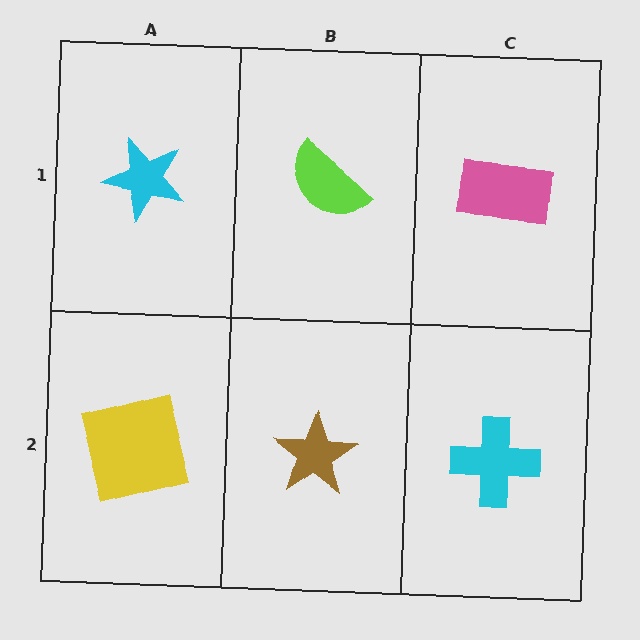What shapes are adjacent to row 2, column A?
A cyan star (row 1, column A), a brown star (row 2, column B).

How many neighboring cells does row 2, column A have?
2.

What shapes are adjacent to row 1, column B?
A brown star (row 2, column B), a cyan star (row 1, column A), a pink rectangle (row 1, column C).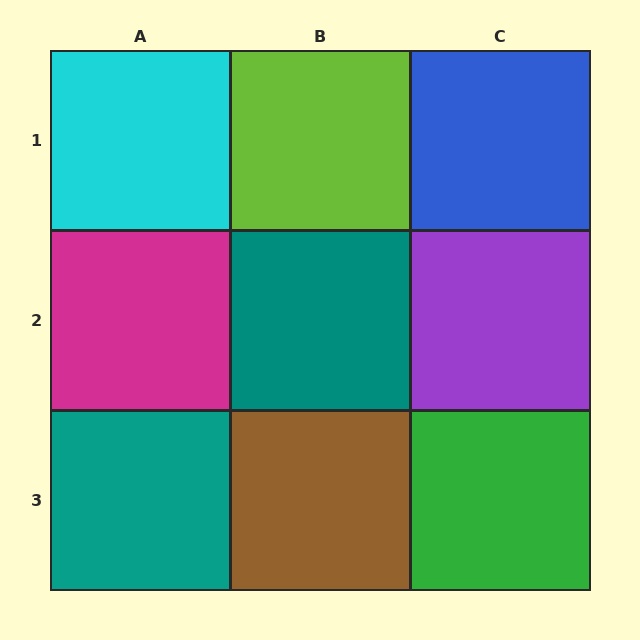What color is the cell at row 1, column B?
Lime.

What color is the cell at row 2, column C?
Purple.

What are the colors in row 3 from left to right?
Teal, brown, green.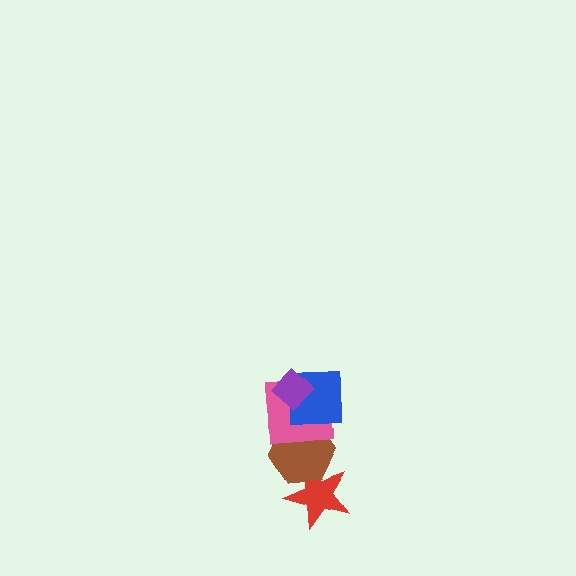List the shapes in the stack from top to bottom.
From top to bottom: the purple diamond, the blue square, the pink square, the brown hexagon, the red star.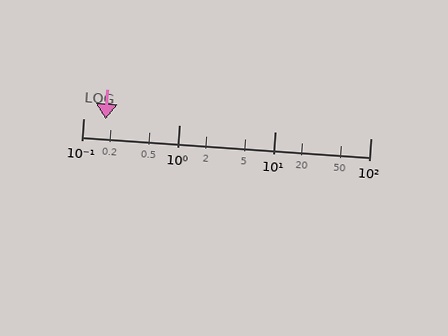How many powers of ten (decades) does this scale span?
The scale spans 3 decades, from 0.1 to 100.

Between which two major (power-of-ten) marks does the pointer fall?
The pointer is between 0.1 and 1.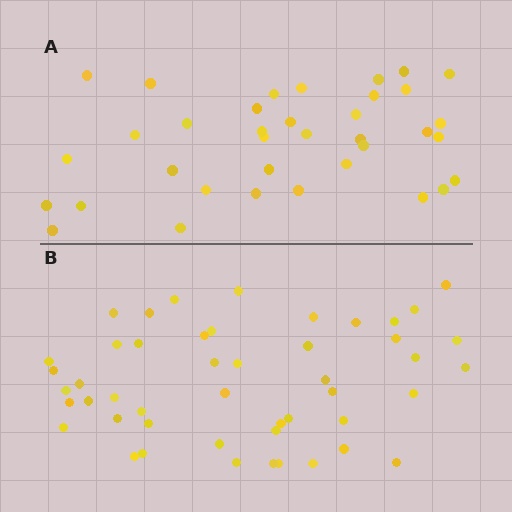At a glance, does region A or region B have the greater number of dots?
Region B (the bottom region) has more dots.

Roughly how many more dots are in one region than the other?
Region B has roughly 12 or so more dots than region A.